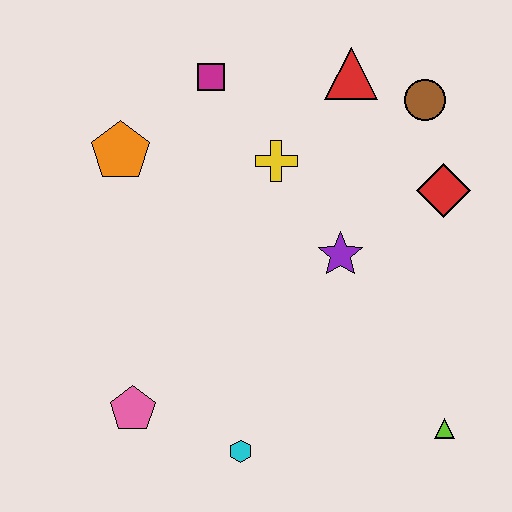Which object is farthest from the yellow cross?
The lime triangle is farthest from the yellow cross.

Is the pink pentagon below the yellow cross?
Yes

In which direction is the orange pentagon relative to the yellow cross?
The orange pentagon is to the left of the yellow cross.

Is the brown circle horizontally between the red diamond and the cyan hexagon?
Yes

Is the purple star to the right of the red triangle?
No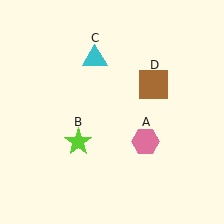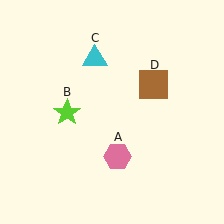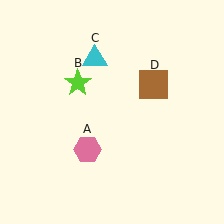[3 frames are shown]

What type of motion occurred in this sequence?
The pink hexagon (object A), lime star (object B) rotated clockwise around the center of the scene.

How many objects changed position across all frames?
2 objects changed position: pink hexagon (object A), lime star (object B).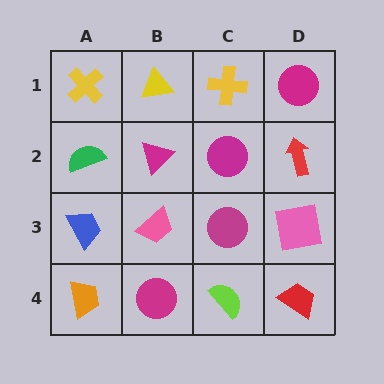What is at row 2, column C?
A magenta circle.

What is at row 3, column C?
A magenta circle.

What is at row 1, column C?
A yellow cross.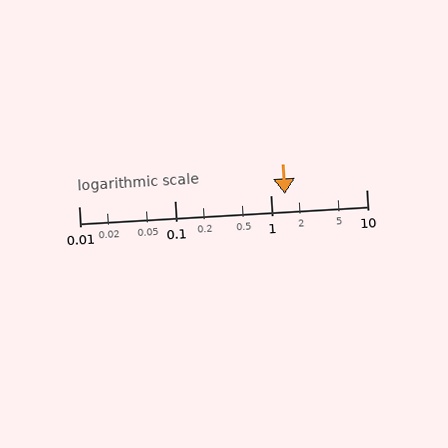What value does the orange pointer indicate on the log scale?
The pointer indicates approximately 1.4.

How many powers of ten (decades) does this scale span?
The scale spans 3 decades, from 0.01 to 10.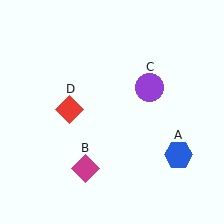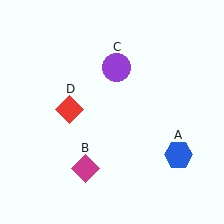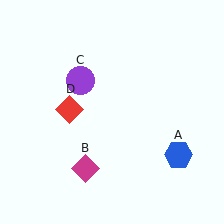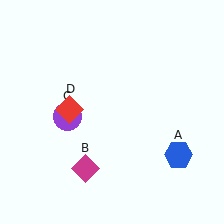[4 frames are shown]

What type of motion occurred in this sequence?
The purple circle (object C) rotated counterclockwise around the center of the scene.